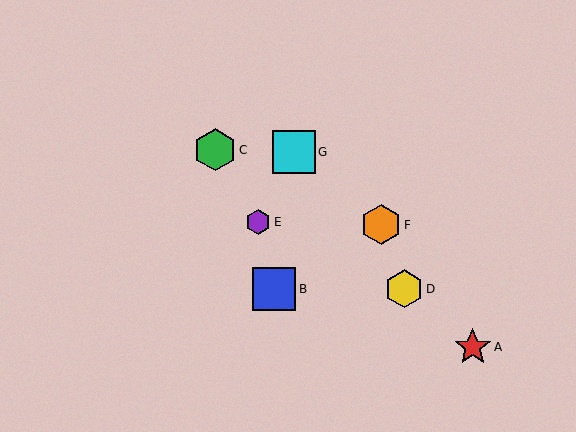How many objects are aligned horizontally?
2 objects (B, D) are aligned horizontally.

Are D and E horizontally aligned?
No, D is at y≈289 and E is at y≈222.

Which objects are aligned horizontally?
Objects B, D are aligned horizontally.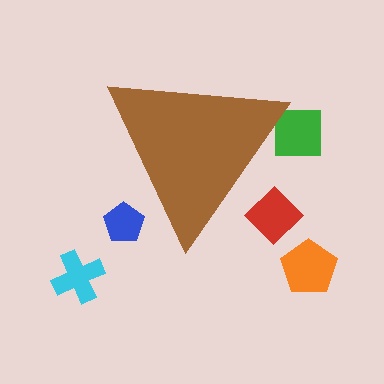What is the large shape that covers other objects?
A brown triangle.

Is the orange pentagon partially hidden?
No, the orange pentagon is fully visible.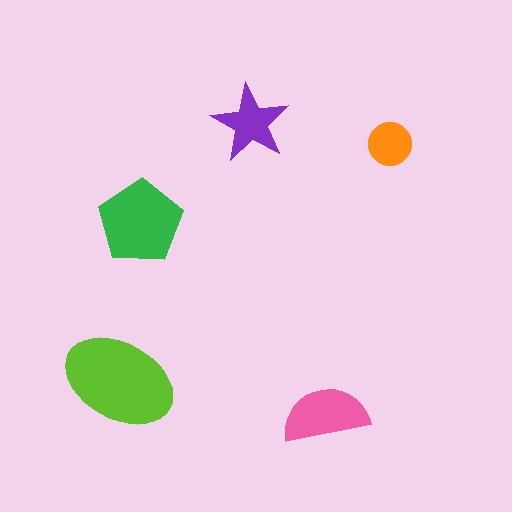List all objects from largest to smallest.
The lime ellipse, the green pentagon, the pink semicircle, the purple star, the orange circle.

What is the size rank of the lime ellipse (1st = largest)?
1st.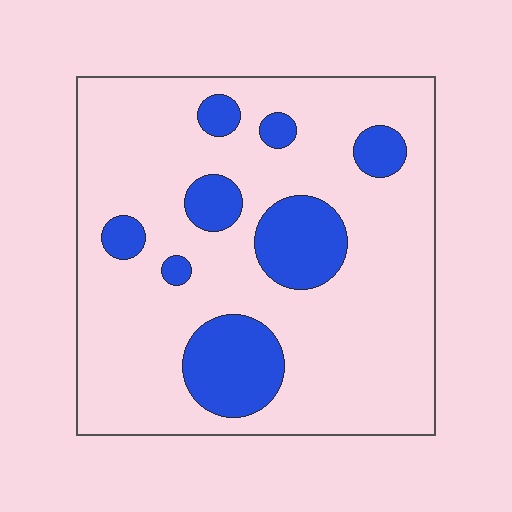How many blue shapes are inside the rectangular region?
8.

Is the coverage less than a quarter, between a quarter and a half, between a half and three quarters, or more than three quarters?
Less than a quarter.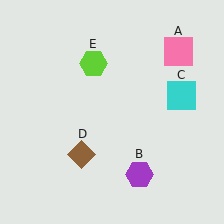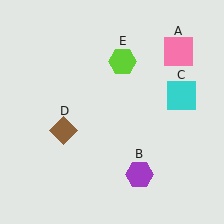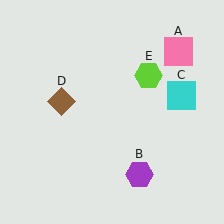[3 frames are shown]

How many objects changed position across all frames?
2 objects changed position: brown diamond (object D), lime hexagon (object E).